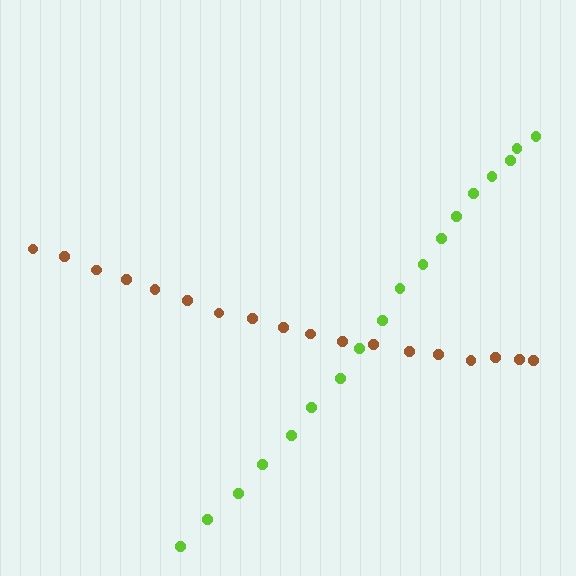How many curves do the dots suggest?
There are 2 distinct paths.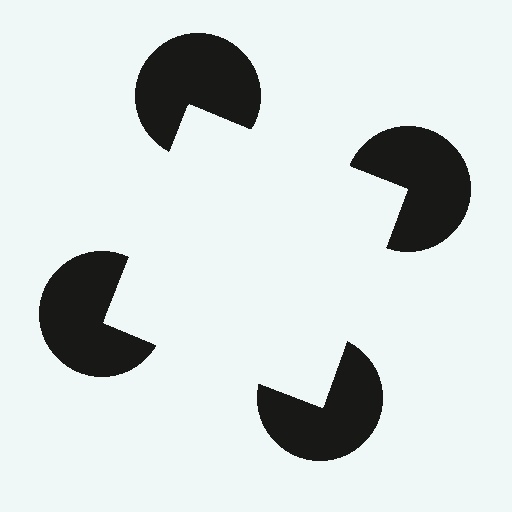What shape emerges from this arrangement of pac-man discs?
An illusory square — its edges are inferred from the aligned wedge cuts in the pac-man discs, not physically drawn.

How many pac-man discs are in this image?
There are 4 — one at each vertex of the illusory square.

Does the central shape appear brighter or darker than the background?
It typically appears slightly brighter than the background, even though no actual brightness change is drawn.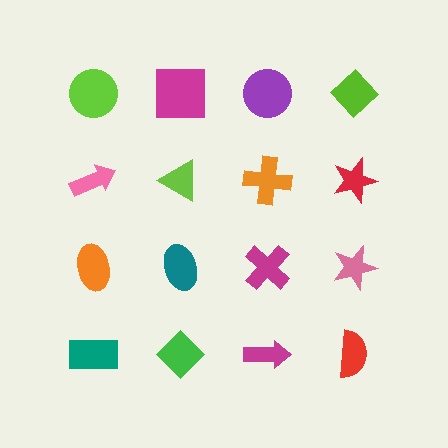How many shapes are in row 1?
4 shapes.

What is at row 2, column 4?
A red star.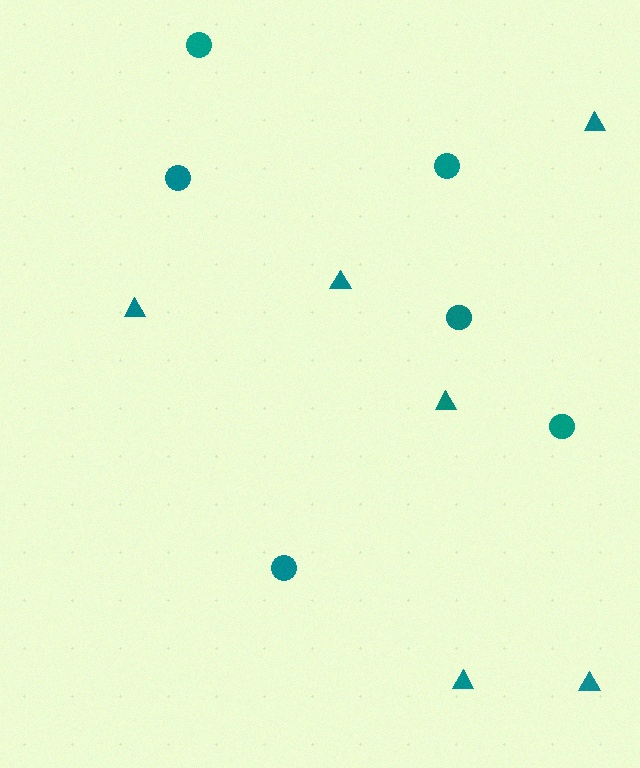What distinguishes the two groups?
There are 2 groups: one group of circles (6) and one group of triangles (6).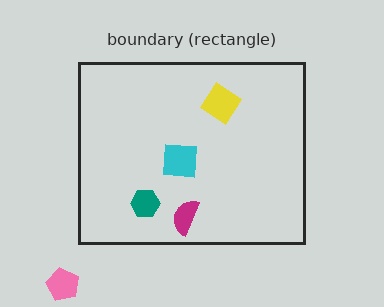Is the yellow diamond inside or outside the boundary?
Inside.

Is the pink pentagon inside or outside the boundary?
Outside.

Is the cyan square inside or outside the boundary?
Inside.